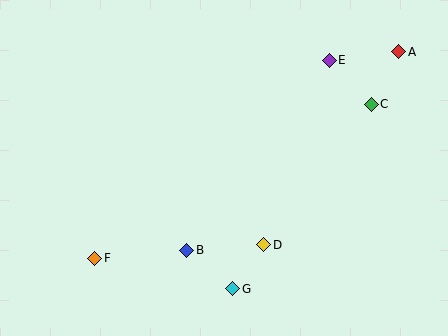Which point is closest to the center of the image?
Point D at (264, 245) is closest to the center.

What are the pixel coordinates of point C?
Point C is at (371, 104).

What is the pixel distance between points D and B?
The distance between D and B is 77 pixels.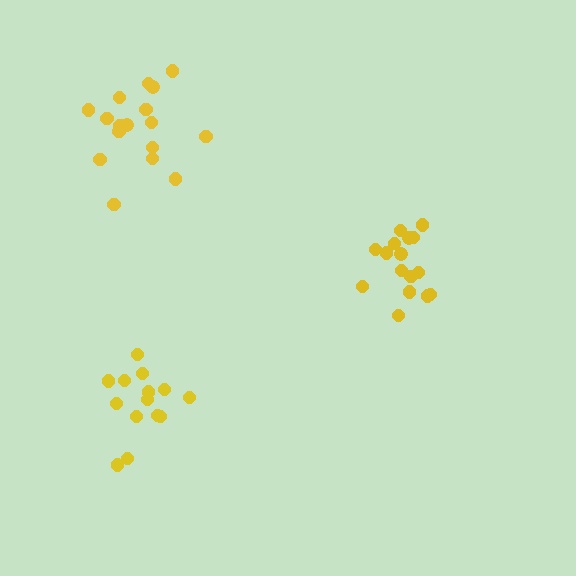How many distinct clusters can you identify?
There are 3 distinct clusters.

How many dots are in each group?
Group 1: 16 dots, Group 2: 17 dots, Group 3: 14 dots (47 total).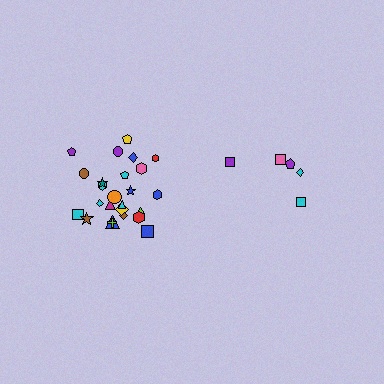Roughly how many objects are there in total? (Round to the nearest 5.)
Roughly 30 objects in total.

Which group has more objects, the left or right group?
The left group.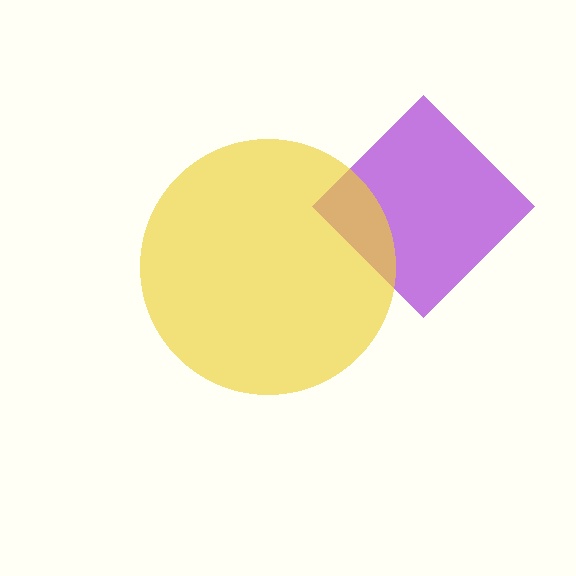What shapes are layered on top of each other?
The layered shapes are: a purple diamond, a yellow circle.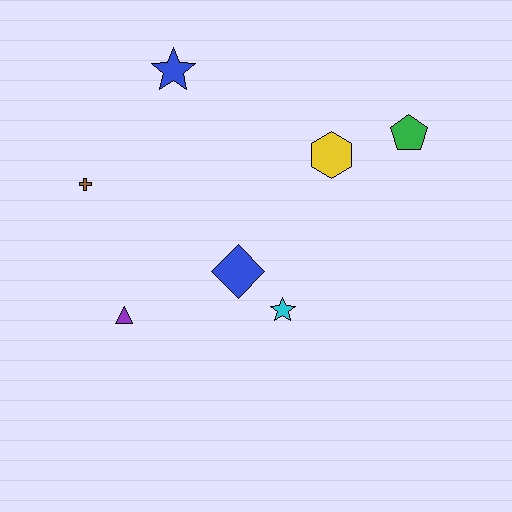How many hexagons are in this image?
There is 1 hexagon.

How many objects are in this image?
There are 7 objects.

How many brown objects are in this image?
There is 1 brown object.